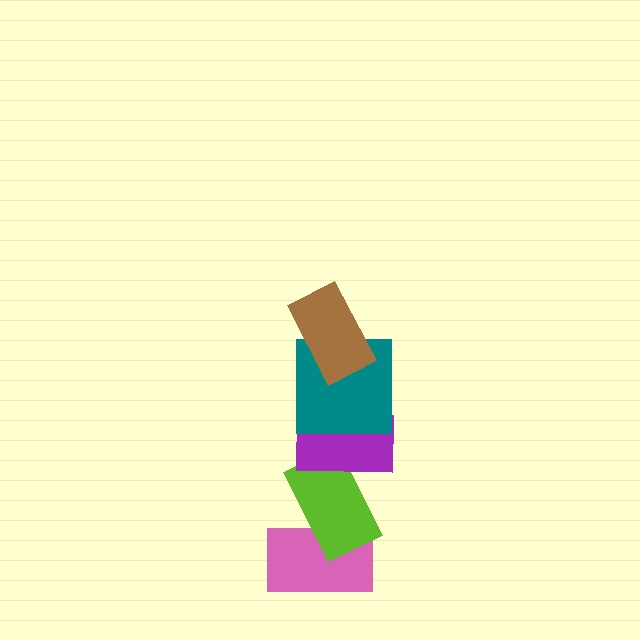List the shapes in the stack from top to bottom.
From top to bottom: the brown rectangle, the teal square, the purple rectangle, the lime rectangle, the pink rectangle.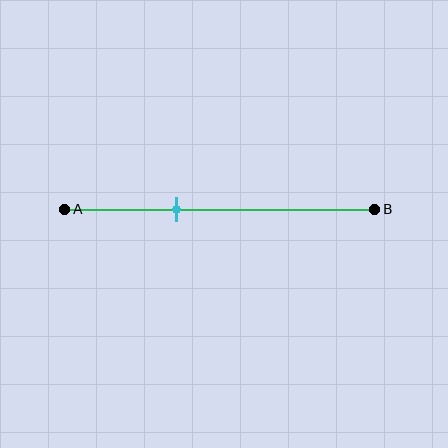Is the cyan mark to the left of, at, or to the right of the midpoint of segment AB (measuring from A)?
The cyan mark is to the left of the midpoint of segment AB.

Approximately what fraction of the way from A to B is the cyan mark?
The cyan mark is approximately 35% of the way from A to B.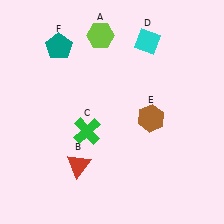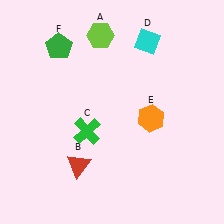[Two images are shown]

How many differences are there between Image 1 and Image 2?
There are 2 differences between the two images.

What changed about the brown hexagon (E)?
In Image 1, E is brown. In Image 2, it changed to orange.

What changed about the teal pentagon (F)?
In Image 1, F is teal. In Image 2, it changed to green.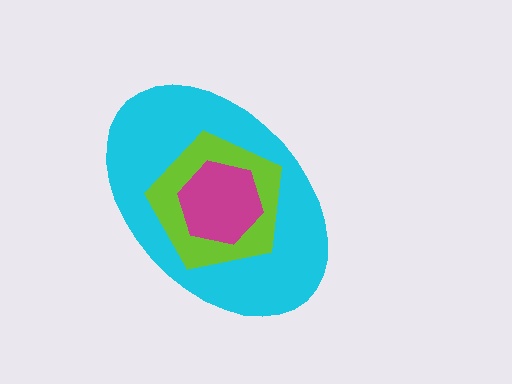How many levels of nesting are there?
3.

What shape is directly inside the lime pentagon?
The magenta hexagon.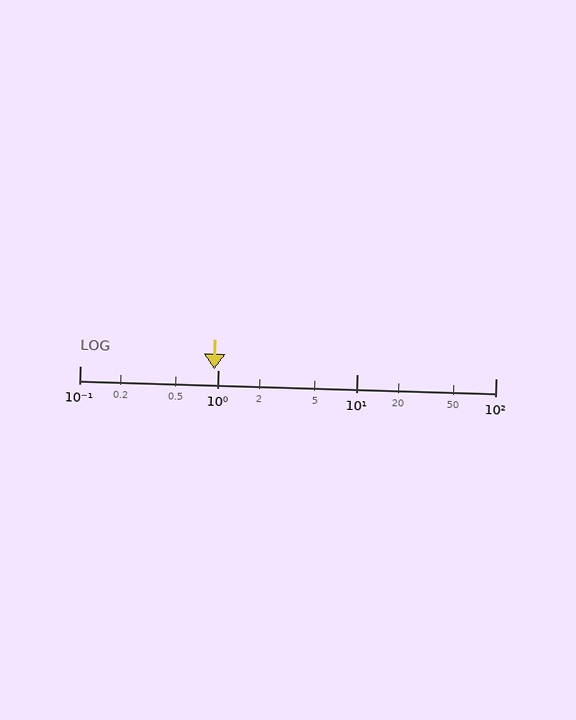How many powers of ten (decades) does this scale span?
The scale spans 3 decades, from 0.1 to 100.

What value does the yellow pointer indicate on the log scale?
The pointer indicates approximately 0.93.